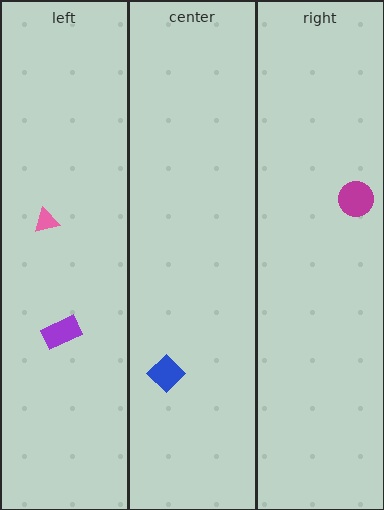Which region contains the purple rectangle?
The left region.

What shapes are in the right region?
The magenta circle.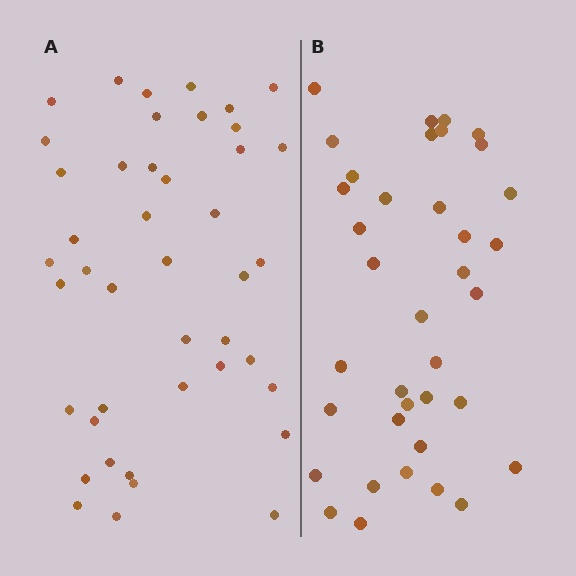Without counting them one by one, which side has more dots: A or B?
Region A (the left region) has more dots.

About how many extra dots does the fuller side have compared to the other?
Region A has about 6 more dots than region B.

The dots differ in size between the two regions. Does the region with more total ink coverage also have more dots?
No. Region B has more total ink coverage because its dots are larger, but region A actually contains more individual dots. Total area can be misleading — the number of items is what matters here.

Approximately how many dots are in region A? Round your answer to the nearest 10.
About 40 dots. (The exact count is 43, which rounds to 40.)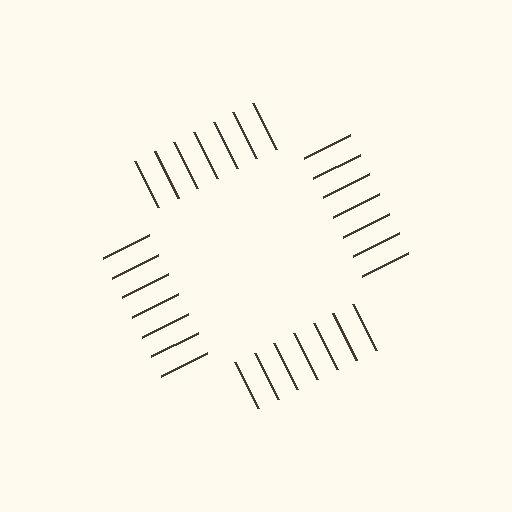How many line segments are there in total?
28 — 7 along each of the 4 edges.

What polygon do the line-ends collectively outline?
An illusory square — the line segments terminate on its edges but no continuous stroke is drawn.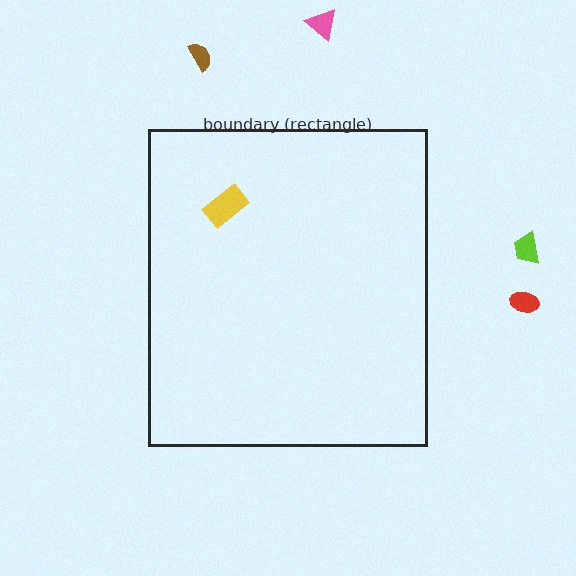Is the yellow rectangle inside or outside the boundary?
Inside.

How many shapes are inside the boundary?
1 inside, 4 outside.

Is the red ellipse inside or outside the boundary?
Outside.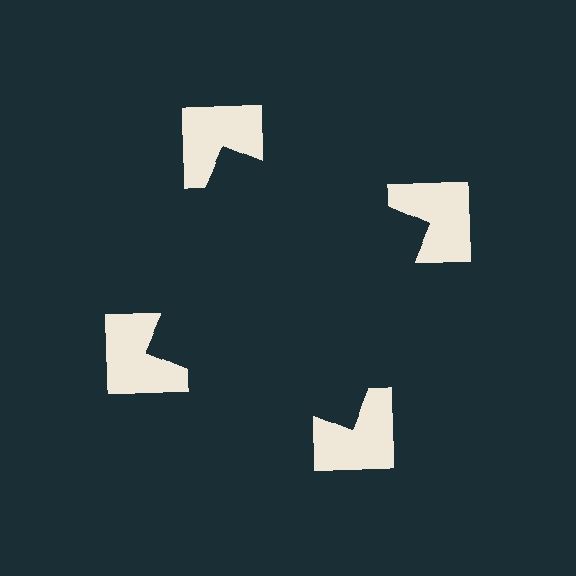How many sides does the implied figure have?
4 sides.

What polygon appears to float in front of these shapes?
An illusory square — its edges are inferred from the aligned wedge cuts in the notched squares, not physically drawn.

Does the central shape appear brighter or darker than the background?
It typically appears slightly darker than the background, even though no actual brightness change is drawn.